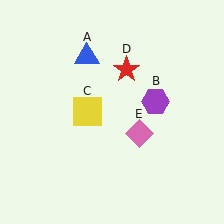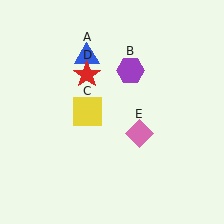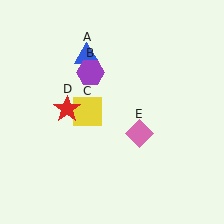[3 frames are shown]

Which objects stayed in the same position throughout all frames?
Blue triangle (object A) and yellow square (object C) and pink diamond (object E) remained stationary.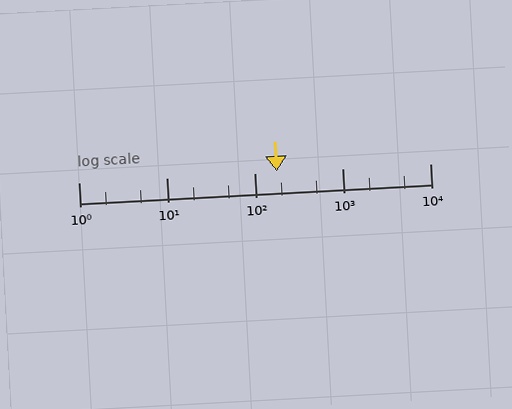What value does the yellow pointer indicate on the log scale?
The pointer indicates approximately 180.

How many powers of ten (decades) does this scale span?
The scale spans 4 decades, from 1 to 10000.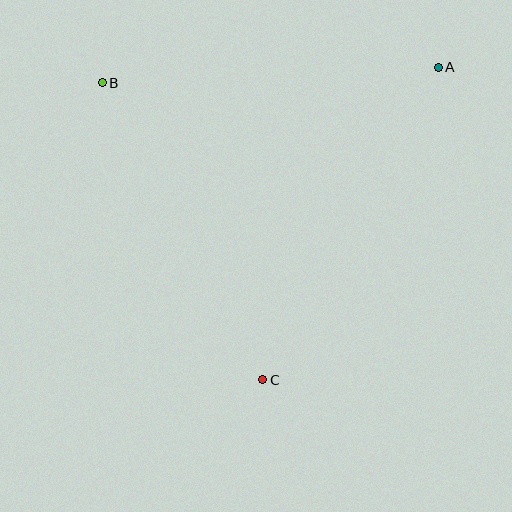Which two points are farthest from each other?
Points A and C are farthest from each other.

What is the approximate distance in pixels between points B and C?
The distance between B and C is approximately 338 pixels.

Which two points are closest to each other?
Points A and B are closest to each other.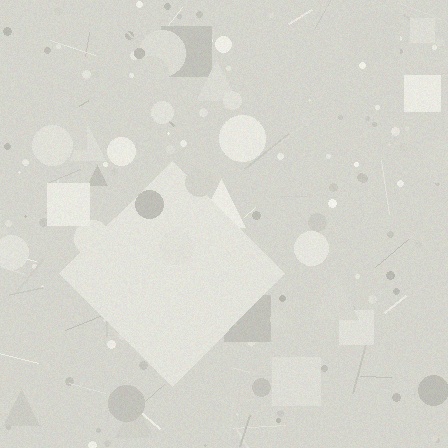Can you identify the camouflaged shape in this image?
The camouflaged shape is a diamond.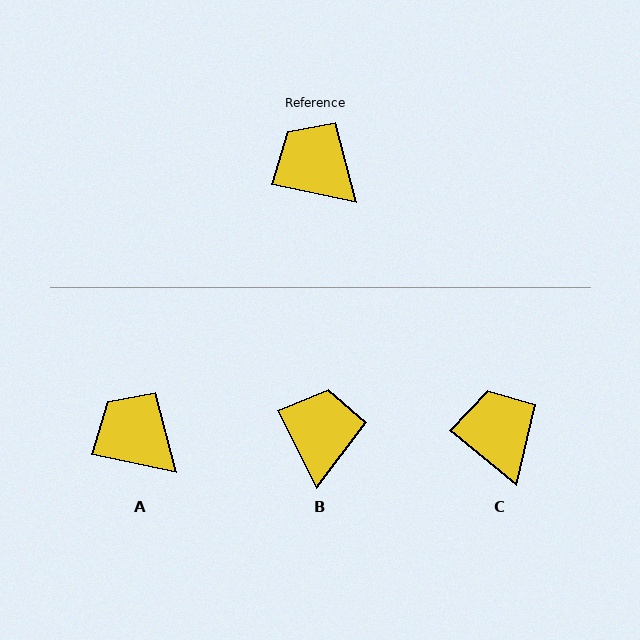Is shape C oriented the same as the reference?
No, it is off by about 27 degrees.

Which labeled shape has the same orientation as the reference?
A.